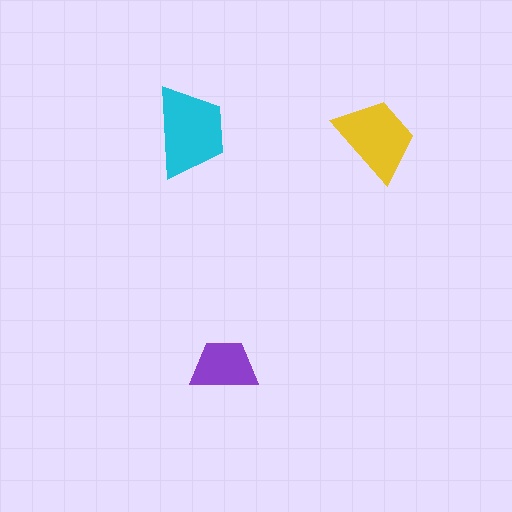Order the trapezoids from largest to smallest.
the cyan one, the yellow one, the purple one.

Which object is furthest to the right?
The yellow trapezoid is rightmost.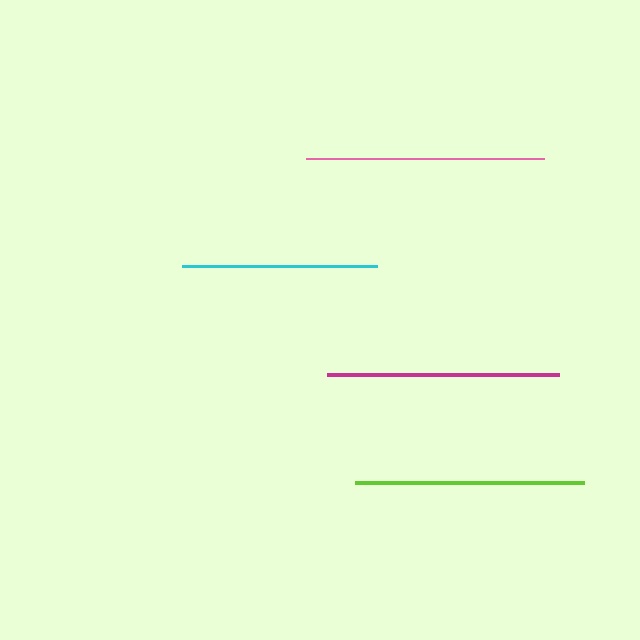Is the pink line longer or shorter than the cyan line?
The pink line is longer than the cyan line.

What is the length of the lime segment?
The lime segment is approximately 228 pixels long.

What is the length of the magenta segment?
The magenta segment is approximately 232 pixels long.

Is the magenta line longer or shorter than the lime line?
The magenta line is longer than the lime line.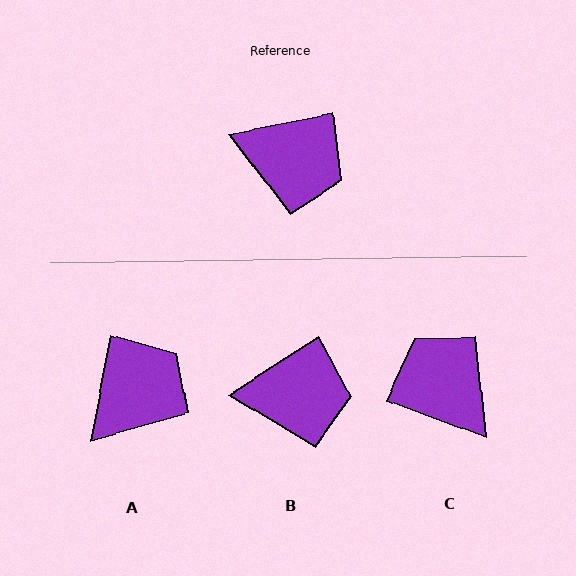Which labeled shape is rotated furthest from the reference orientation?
C, about 148 degrees away.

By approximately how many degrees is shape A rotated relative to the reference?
Approximately 68 degrees counter-clockwise.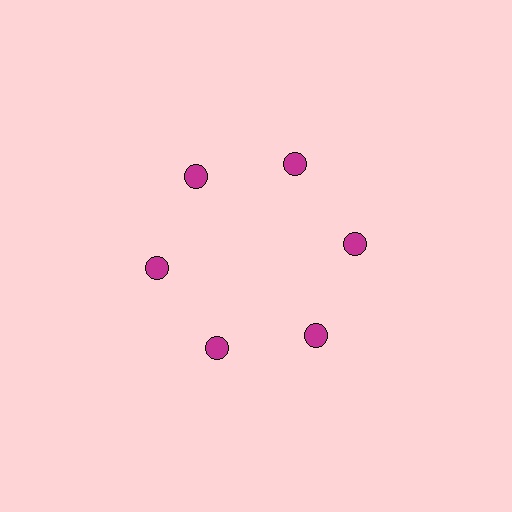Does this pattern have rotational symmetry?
Yes, this pattern has 6-fold rotational symmetry. It looks the same after rotating 60 degrees around the center.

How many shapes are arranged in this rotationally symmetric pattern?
There are 6 shapes, arranged in 6 groups of 1.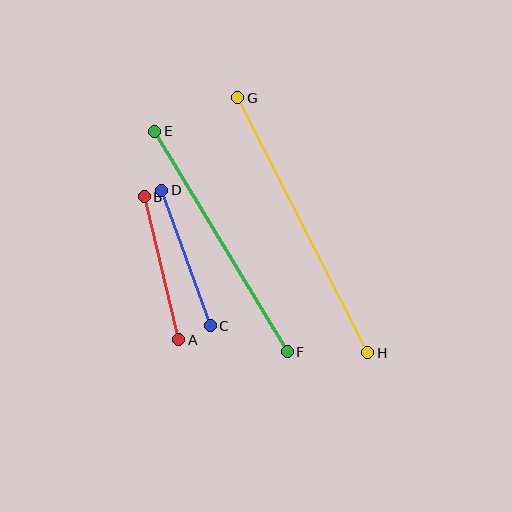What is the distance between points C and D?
The distance is approximately 144 pixels.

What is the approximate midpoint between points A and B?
The midpoint is at approximately (162, 268) pixels.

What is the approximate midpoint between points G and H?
The midpoint is at approximately (303, 225) pixels.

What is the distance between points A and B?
The distance is approximately 147 pixels.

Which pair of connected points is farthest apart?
Points G and H are farthest apart.